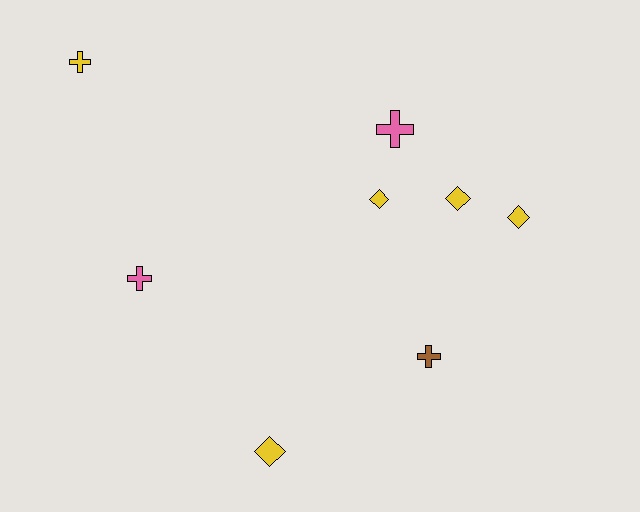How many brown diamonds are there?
There are no brown diamonds.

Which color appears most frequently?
Yellow, with 5 objects.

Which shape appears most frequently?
Diamond, with 4 objects.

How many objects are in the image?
There are 8 objects.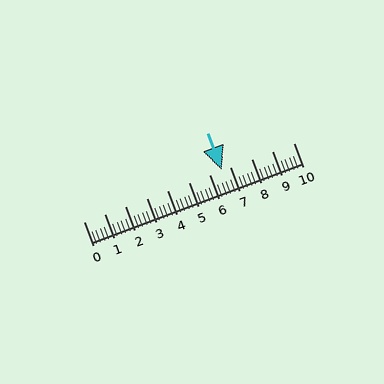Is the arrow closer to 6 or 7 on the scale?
The arrow is closer to 7.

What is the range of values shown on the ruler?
The ruler shows values from 0 to 10.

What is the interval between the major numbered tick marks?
The major tick marks are spaced 1 units apart.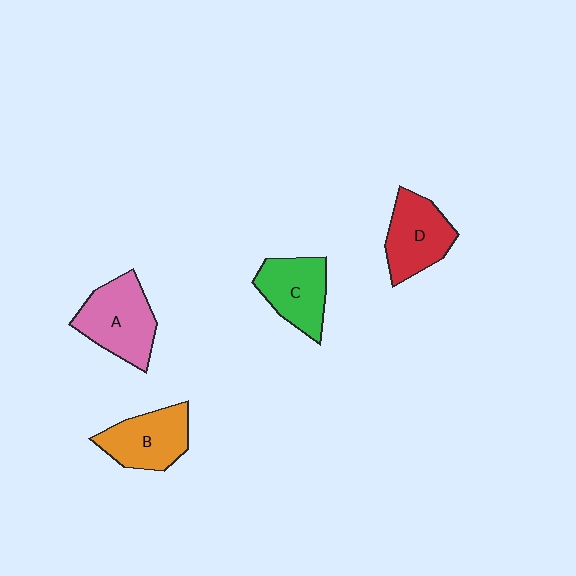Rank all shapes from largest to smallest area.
From largest to smallest: A (pink), D (red), B (orange), C (green).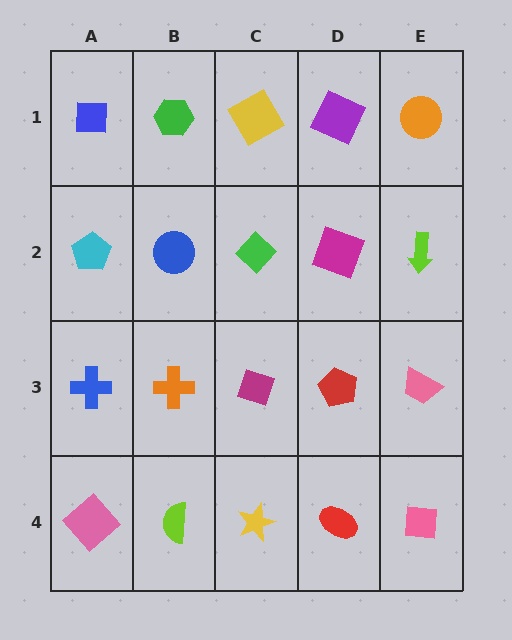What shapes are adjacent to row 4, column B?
An orange cross (row 3, column B), a pink diamond (row 4, column A), a yellow star (row 4, column C).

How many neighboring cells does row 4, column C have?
3.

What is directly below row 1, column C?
A green diamond.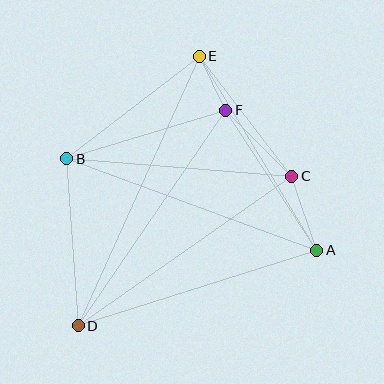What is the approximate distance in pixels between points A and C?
The distance between A and C is approximately 78 pixels.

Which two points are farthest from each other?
Points D and E are farthest from each other.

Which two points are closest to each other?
Points E and F are closest to each other.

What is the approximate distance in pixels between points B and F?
The distance between B and F is approximately 167 pixels.